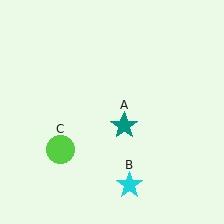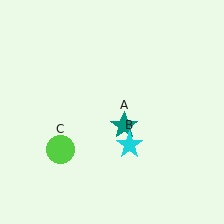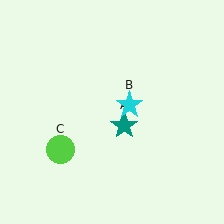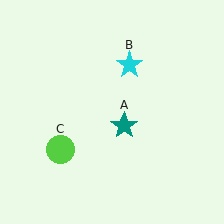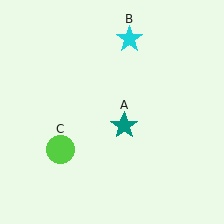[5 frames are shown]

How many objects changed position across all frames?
1 object changed position: cyan star (object B).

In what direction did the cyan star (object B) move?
The cyan star (object B) moved up.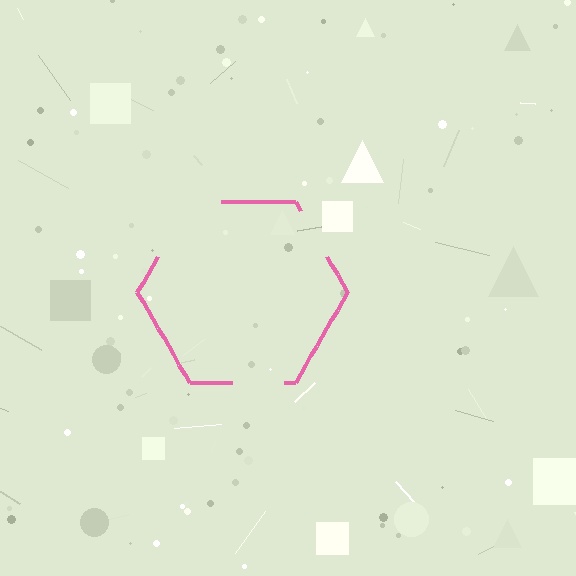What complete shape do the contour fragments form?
The contour fragments form a hexagon.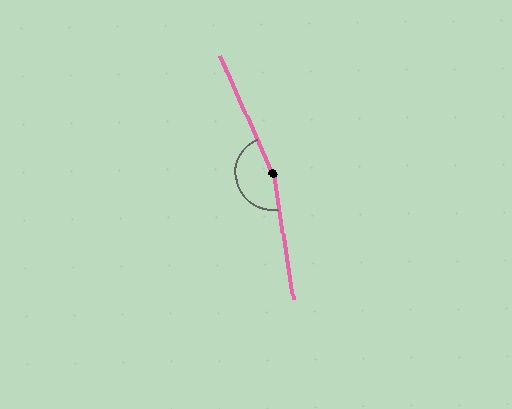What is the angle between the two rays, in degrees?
Approximately 165 degrees.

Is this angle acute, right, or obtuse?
It is obtuse.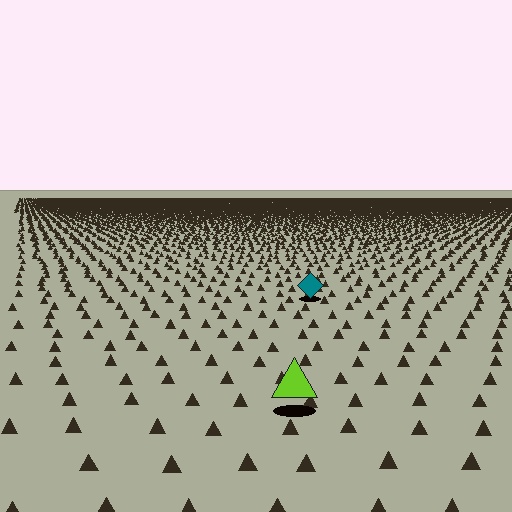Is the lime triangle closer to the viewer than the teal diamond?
Yes. The lime triangle is closer — you can tell from the texture gradient: the ground texture is coarser near it.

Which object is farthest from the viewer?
The teal diamond is farthest from the viewer. It appears smaller and the ground texture around it is denser.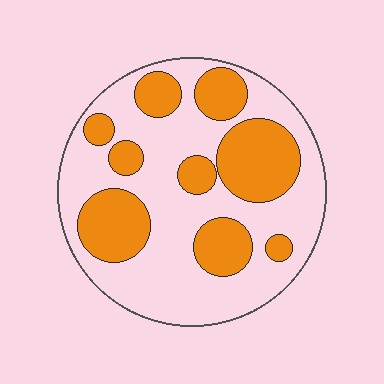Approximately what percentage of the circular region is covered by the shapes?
Approximately 35%.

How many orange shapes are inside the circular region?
9.